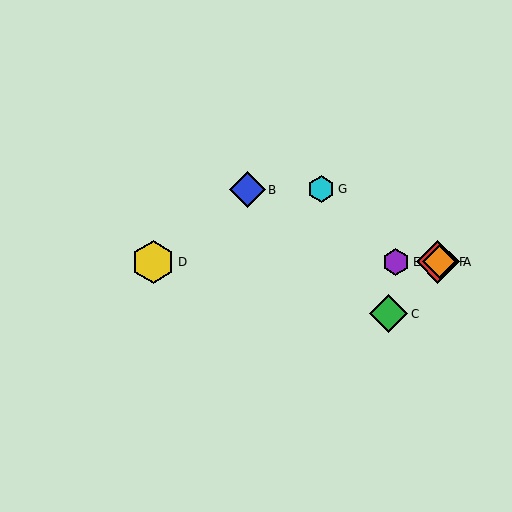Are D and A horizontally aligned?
Yes, both are at y≈262.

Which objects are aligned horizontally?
Objects A, D, E, F are aligned horizontally.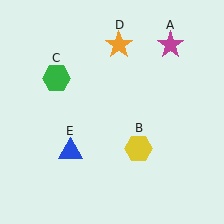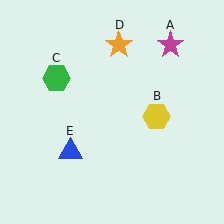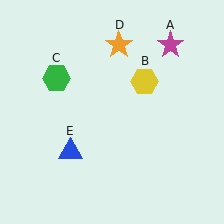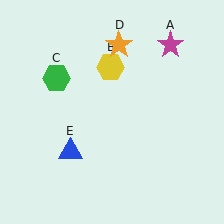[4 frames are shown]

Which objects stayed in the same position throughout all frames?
Magenta star (object A) and green hexagon (object C) and orange star (object D) and blue triangle (object E) remained stationary.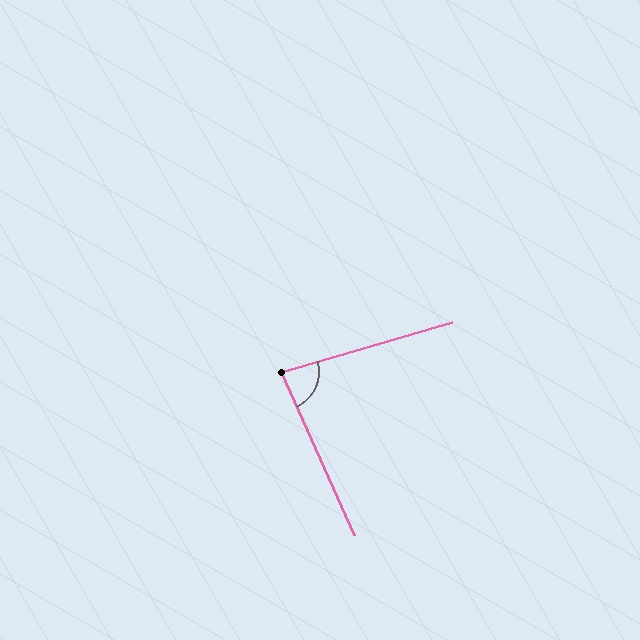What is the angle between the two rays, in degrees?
Approximately 82 degrees.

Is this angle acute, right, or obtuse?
It is acute.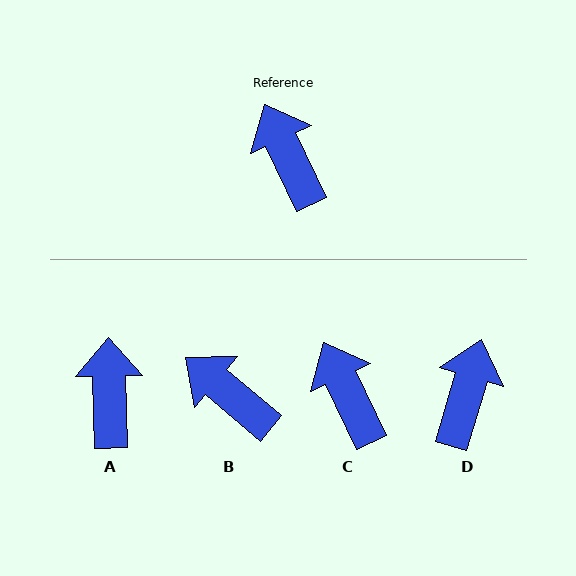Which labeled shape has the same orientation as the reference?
C.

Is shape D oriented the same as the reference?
No, it is off by about 41 degrees.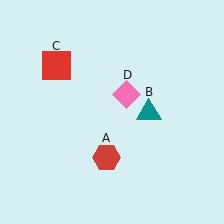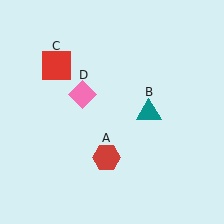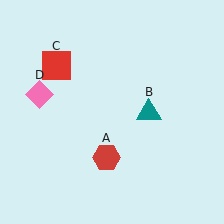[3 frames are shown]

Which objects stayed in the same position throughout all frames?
Red hexagon (object A) and teal triangle (object B) and red square (object C) remained stationary.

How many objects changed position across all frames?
1 object changed position: pink diamond (object D).